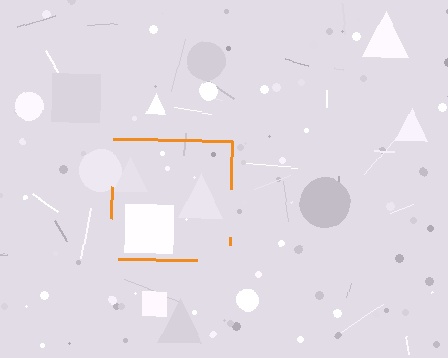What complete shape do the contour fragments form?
The contour fragments form a square.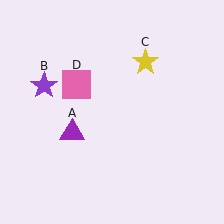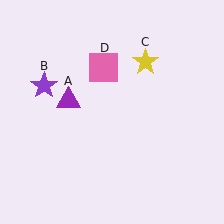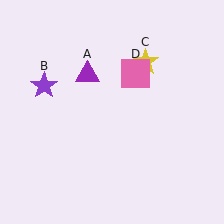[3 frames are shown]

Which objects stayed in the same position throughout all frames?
Purple star (object B) and yellow star (object C) remained stationary.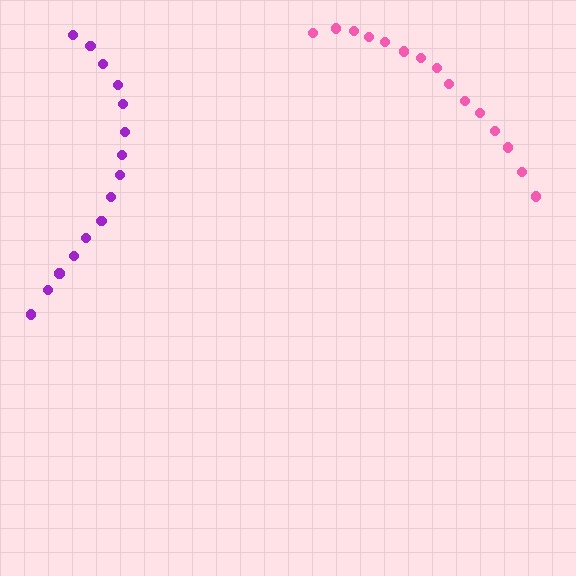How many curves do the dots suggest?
There are 2 distinct paths.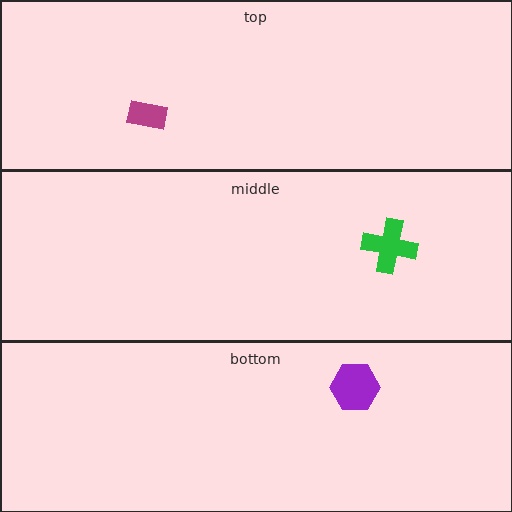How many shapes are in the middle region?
1.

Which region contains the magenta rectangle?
The top region.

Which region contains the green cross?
The middle region.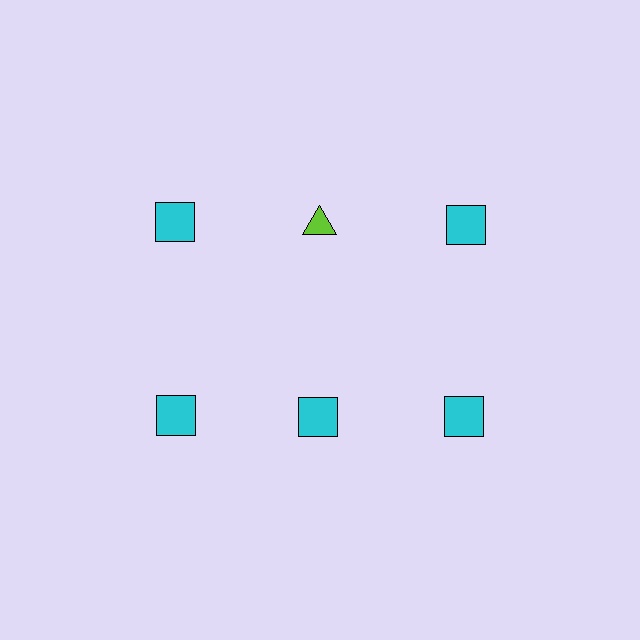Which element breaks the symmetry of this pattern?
The lime triangle in the top row, second from left column breaks the symmetry. All other shapes are cyan squares.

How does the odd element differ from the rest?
It differs in both color (lime instead of cyan) and shape (triangle instead of square).